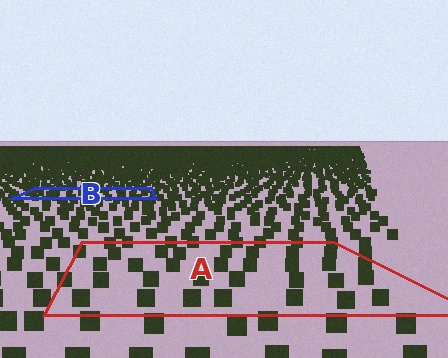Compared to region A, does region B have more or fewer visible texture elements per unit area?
Region B has more texture elements per unit area — they are packed more densely because it is farther away.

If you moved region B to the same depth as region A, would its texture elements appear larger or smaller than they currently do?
They would appear larger. At a closer depth, the same texture elements are projected at a bigger on-screen size.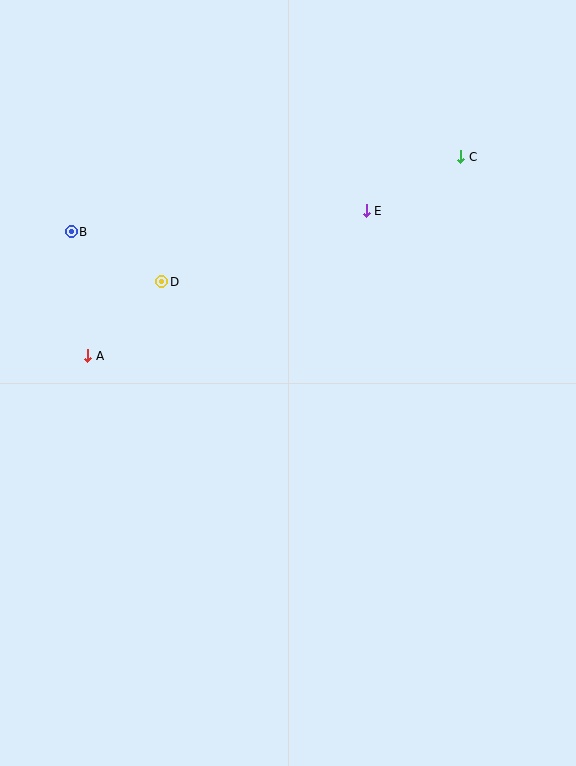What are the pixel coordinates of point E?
Point E is at (366, 211).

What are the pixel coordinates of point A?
Point A is at (88, 356).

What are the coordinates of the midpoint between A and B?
The midpoint between A and B is at (79, 294).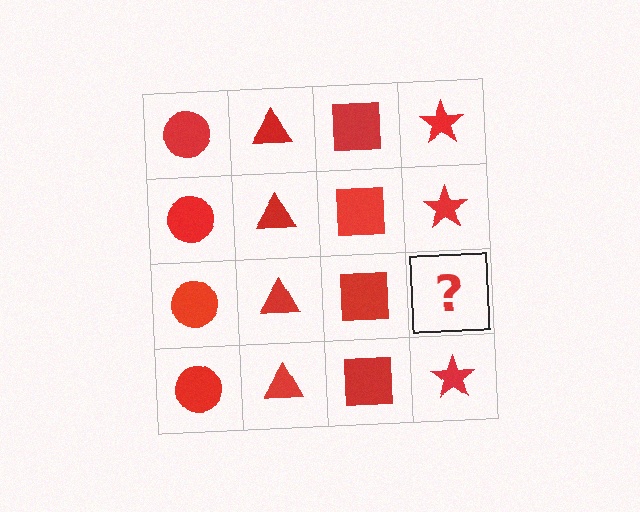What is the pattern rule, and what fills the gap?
The rule is that each column has a consistent shape. The gap should be filled with a red star.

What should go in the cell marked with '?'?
The missing cell should contain a red star.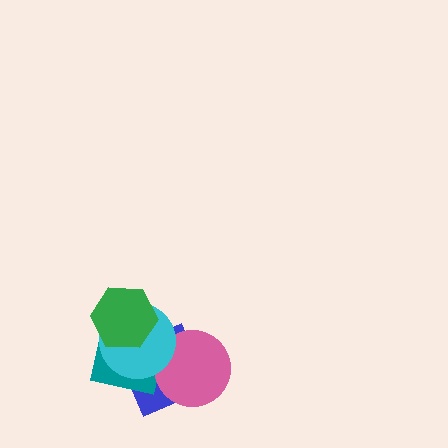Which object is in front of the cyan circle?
The green hexagon is in front of the cyan circle.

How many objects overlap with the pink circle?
3 objects overlap with the pink circle.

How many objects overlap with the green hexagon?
2 objects overlap with the green hexagon.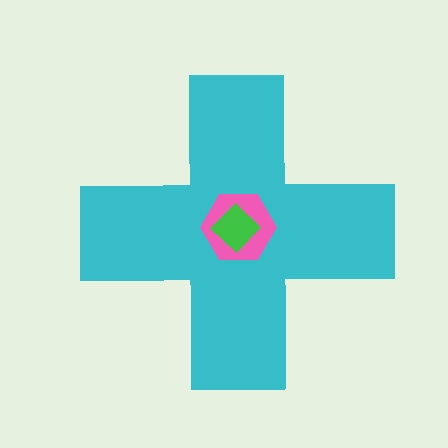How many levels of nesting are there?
3.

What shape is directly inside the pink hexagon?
The green diamond.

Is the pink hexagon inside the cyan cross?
Yes.